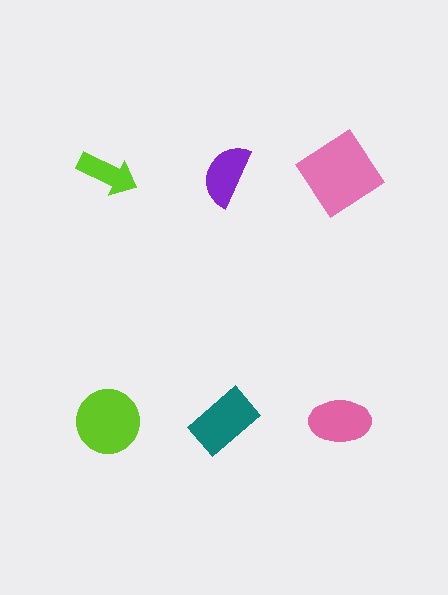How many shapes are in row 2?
3 shapes.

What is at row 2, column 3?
A pink ellipse.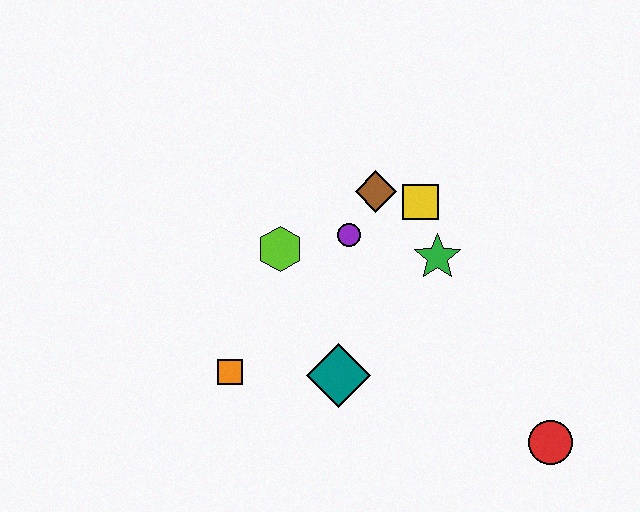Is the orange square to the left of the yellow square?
Yes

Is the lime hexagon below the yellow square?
Yes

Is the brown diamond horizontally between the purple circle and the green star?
Yes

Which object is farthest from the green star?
The orange square is farthest from the green star.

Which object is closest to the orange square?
The teal diamond is closest to the orange square.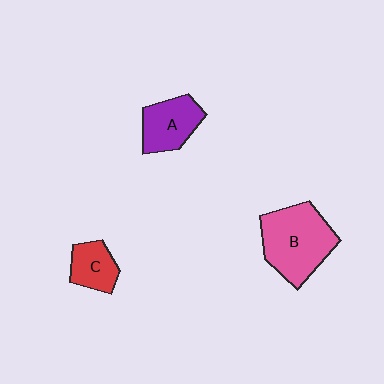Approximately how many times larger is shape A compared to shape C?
Approximately 1.3 times.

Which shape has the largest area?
Shape B (pink).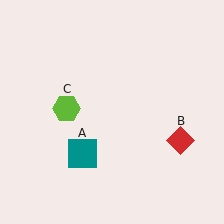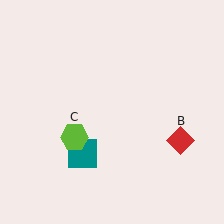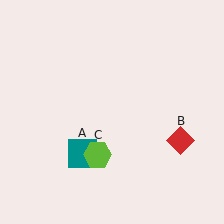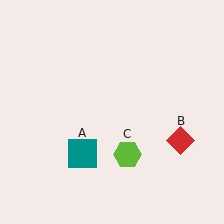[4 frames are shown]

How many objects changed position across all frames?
1 object changed position: lime hexagon (object C).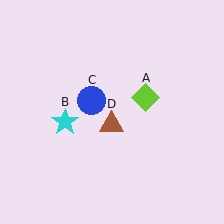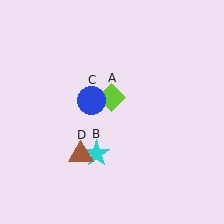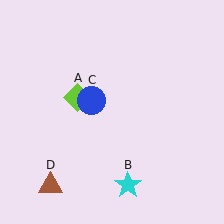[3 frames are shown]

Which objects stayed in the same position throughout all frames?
Blue circle (object C) remained stationary.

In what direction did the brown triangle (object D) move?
The brown triangle (object D) moved down and to the left.